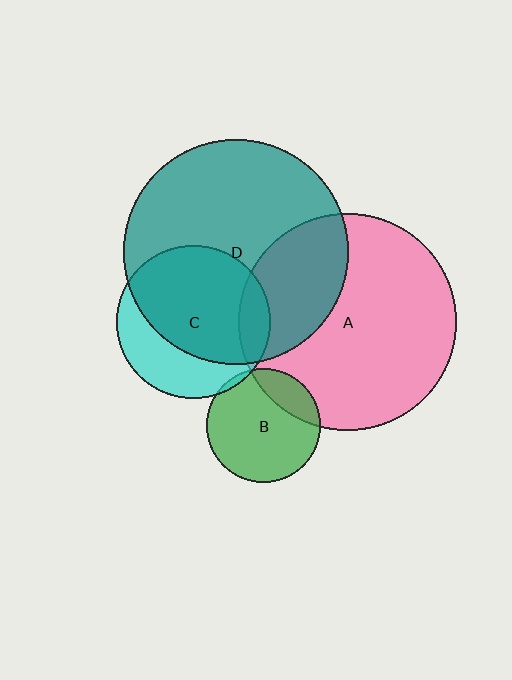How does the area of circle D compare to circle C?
Approximately 2.1 times.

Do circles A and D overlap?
Yes.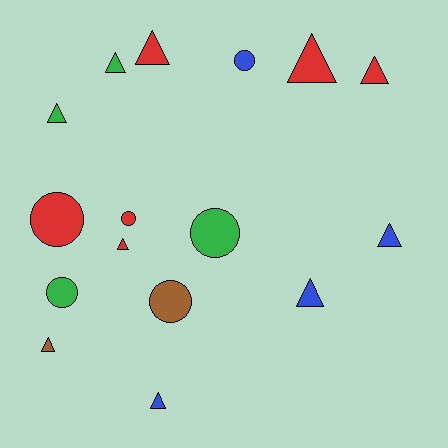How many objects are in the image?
There are 16 objects.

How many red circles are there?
There are 2 red circles.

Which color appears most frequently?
Red, with 6 objects.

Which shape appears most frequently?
Triangle, with 10 objects.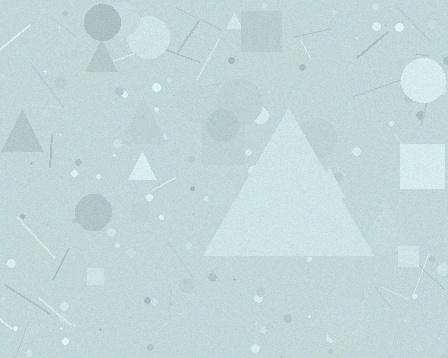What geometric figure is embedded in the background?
A triangle is embedded in the background.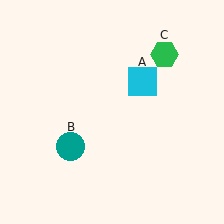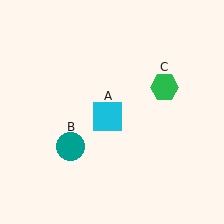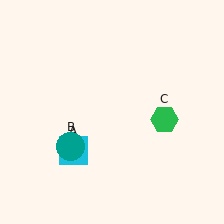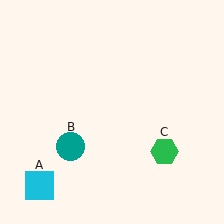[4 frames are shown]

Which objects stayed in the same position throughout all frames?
Teal circle (object B) remained stationary.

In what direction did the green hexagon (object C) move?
The green hexagon (object C) moved down.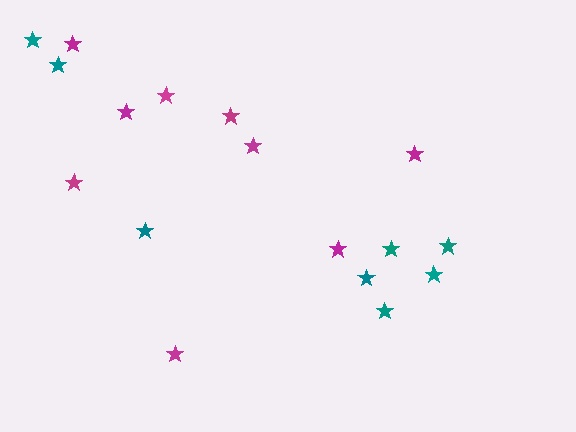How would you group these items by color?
There are 2 groups: one group of teal stars (8) and one group of magenta stars (9).